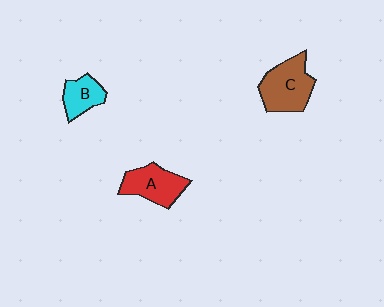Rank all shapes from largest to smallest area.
From largest to smallest: C (brown), A (red), B (cyan).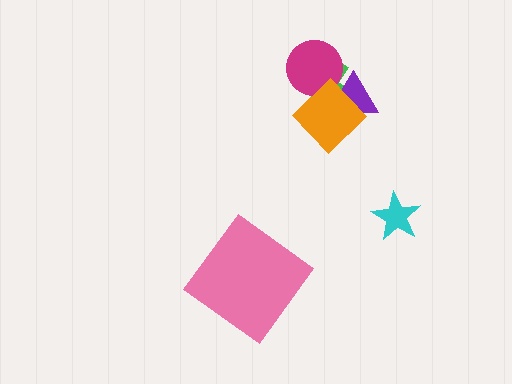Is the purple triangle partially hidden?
Yes, it is partially covered by another shape.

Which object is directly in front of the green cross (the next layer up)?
The purple triangle is directly in front of the green cross.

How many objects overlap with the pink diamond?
0 objects overlap with the pink diamond.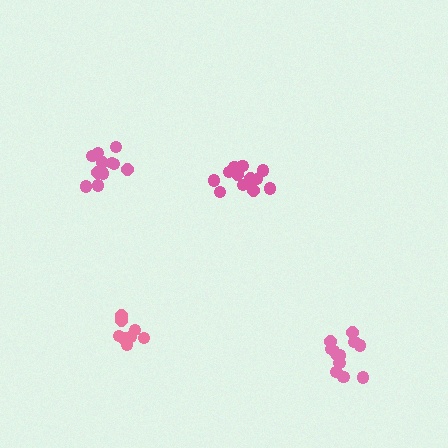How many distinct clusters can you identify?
There are 4 distinct clusters.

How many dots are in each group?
Group 1: 11 dots, Group 2: 12 dots, Group 3: 13 dots, Group 4: 8 dots (44 total).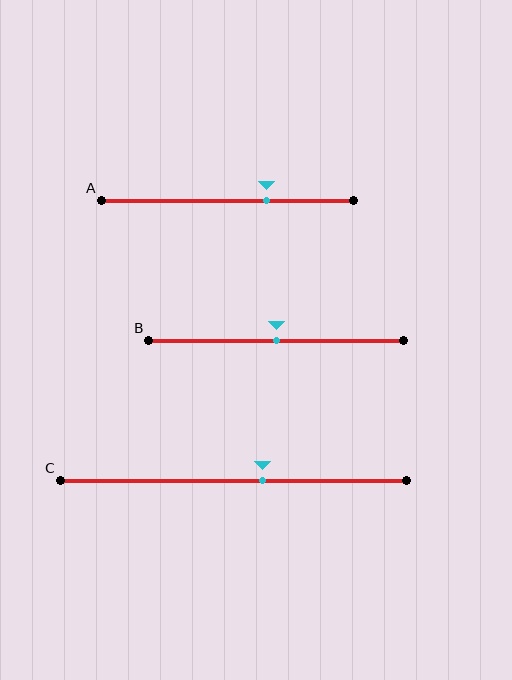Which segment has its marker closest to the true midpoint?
Segment B has its marker closest to the true midpoint.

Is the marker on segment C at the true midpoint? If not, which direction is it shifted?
No, the marker on segment C is shifted to the right by about 9% of the segment length.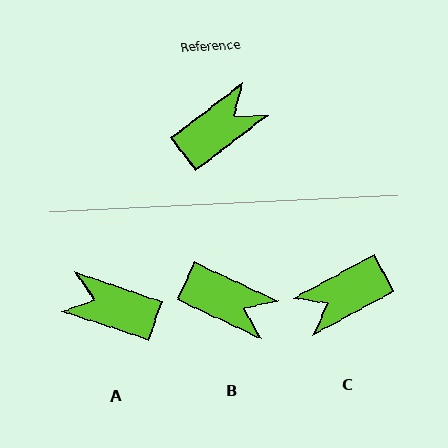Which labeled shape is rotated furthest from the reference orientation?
C, about 171 degrees away.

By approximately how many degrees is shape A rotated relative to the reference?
Approximately 124 degrees counter-clockwise.